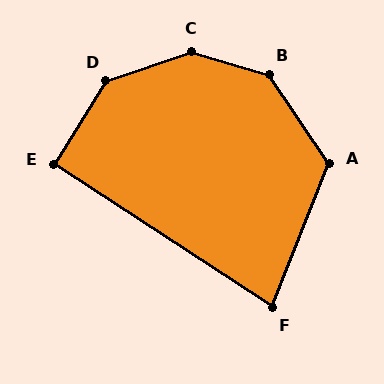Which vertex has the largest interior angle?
C, at approximately 144 degrees.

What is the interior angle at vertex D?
Approximately 141 degrees (obtuse).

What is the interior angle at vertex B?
Approximately 141 degrees (obtuse).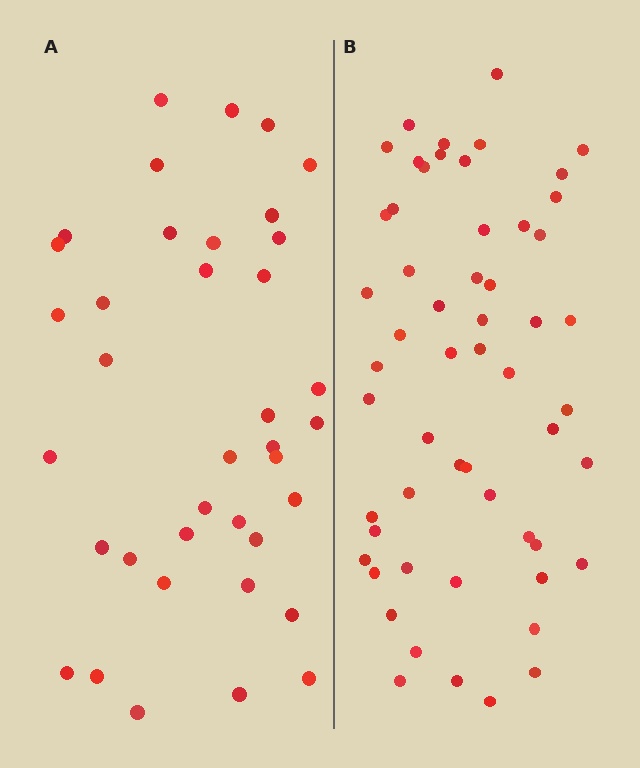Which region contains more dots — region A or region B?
Region B (the right region) has more dots.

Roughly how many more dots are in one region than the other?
Region B has approximately 20 more dots than region A.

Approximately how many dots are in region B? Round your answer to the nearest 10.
About 60 dots. (The exact count is 56, which rounds to 60.)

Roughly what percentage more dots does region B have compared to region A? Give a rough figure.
About 45% more.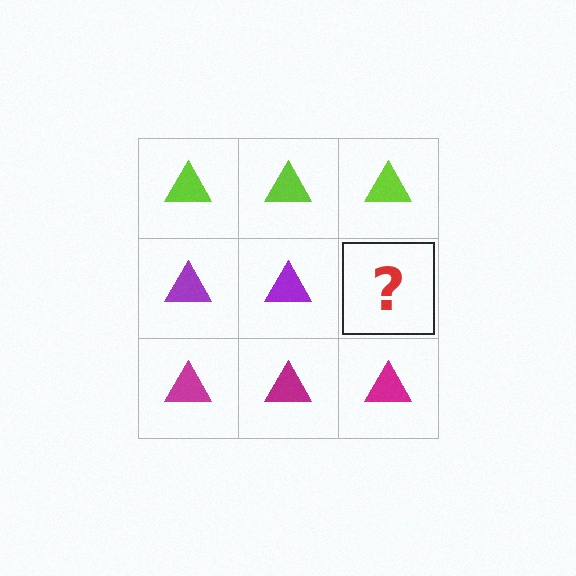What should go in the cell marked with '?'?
The missing cell should contain a purple triangle.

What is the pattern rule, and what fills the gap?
The rule is that each row has a consistent color. The gap should be filled with a purple triangle.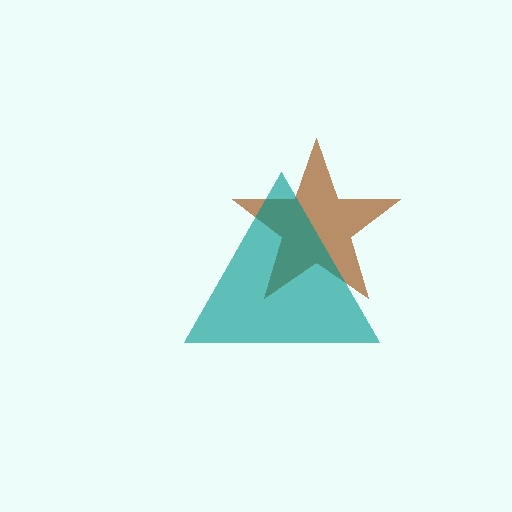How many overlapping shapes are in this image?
There are 2 overlapping shapes in the image.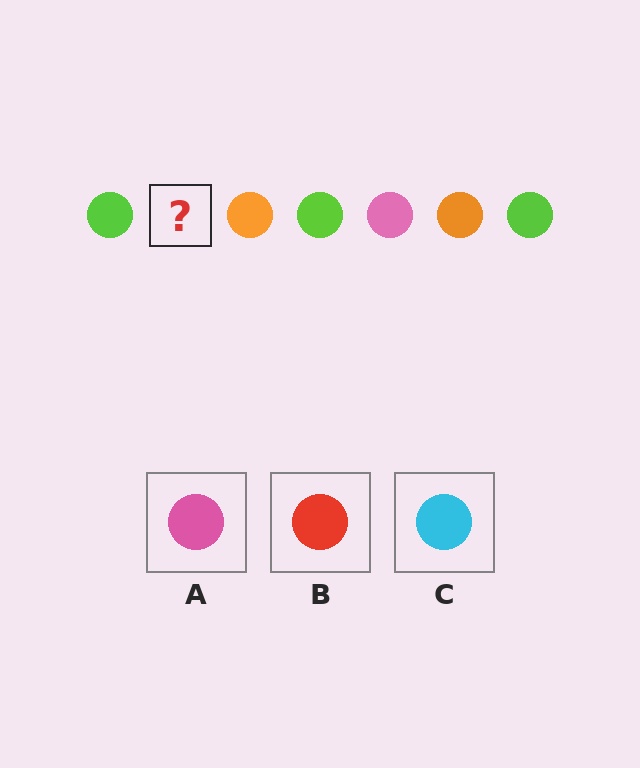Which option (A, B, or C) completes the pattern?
A.